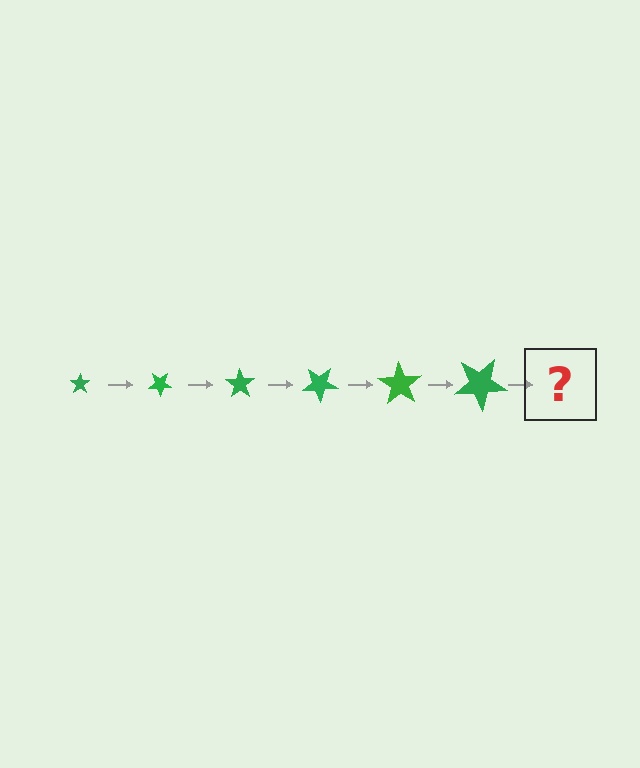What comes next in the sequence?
The next element should be a star, larger than the previous one and rotated 210 degrees from the start.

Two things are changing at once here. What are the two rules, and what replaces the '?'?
The two rules are that the star grows larger each step and it rotates 35 degrees each step. The '?' should be a star, larger than the previous one and rotated 210 degrees from the start.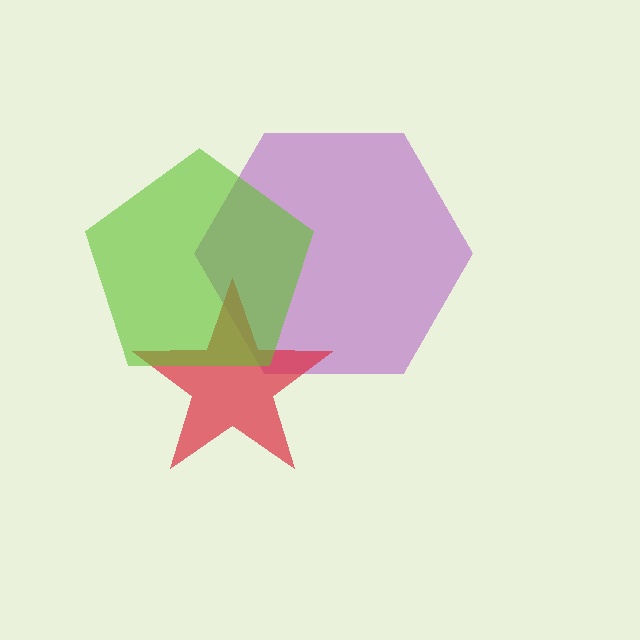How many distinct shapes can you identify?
There are 3 distinct shapes: a purple hexagon, a red star, a lime pentagon.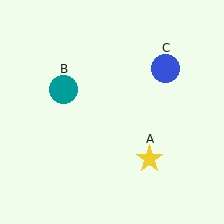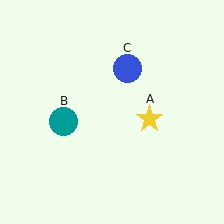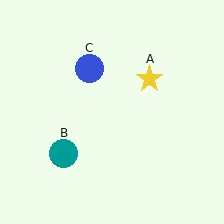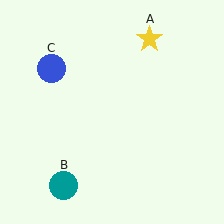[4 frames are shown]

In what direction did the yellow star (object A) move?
The yellow star (object A) moved up.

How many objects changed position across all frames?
3 objects changed position: yellow star (object A), teal circle (object B), blue circle (object C).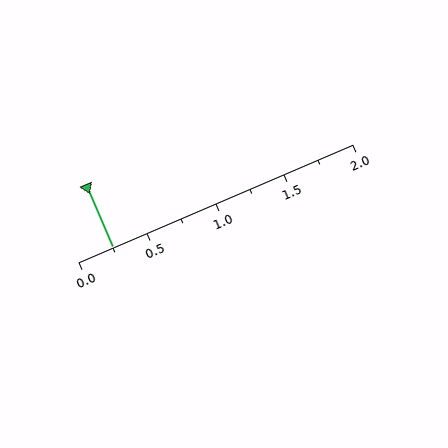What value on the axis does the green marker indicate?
The marker indicates approximately 0.25.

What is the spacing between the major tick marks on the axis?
The major ticks are spaced 0.5 apart.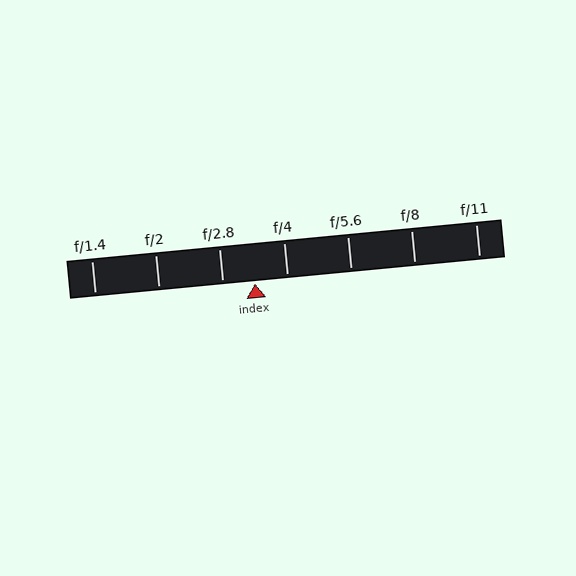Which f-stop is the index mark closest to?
The index mark is closest to f/2.8.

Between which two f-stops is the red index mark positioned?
The index mark is between f/2.8 and f/4.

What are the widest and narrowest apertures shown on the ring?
The widest aperture shown is f/1.4 and the narrowest is f/11.